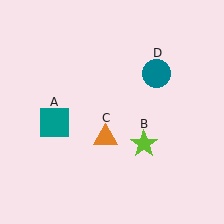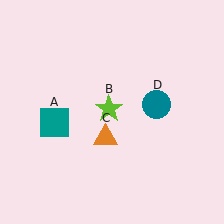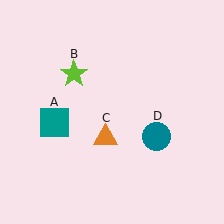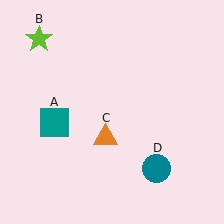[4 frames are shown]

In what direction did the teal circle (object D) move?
The teal circle (object D) moved down.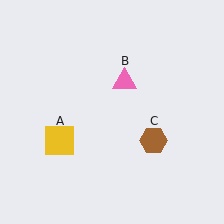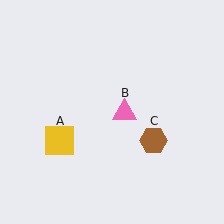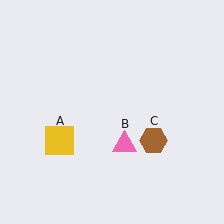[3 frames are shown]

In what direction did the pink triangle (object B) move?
The pink triangle (object B) moved down.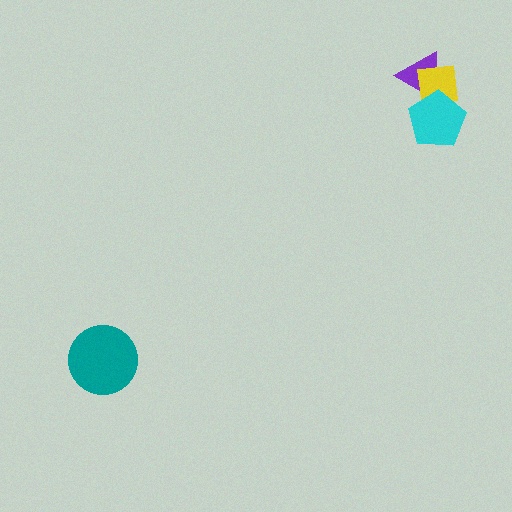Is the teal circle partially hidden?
No, no other shape covers it.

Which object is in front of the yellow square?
The cyan pentagon is in front of the yellow square.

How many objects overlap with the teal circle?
0 objects overlap with the teal circle.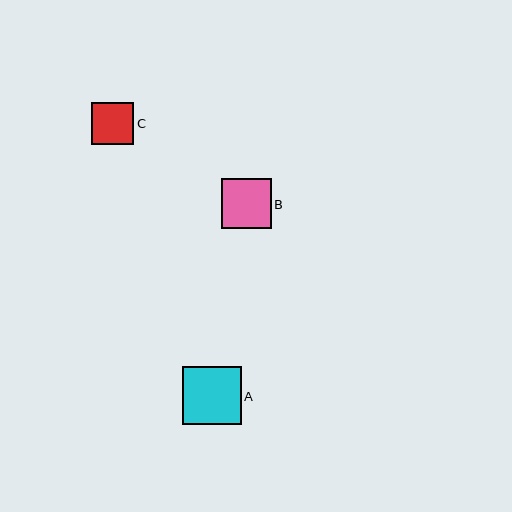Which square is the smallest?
Square C is the smallest with a size of approximately 42 pixels.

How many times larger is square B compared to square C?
Square B is approximately 1.2 times the size of square C.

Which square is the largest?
Square A is the largest with a size of approximately 58 pixels.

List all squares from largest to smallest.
From largest to smallest: A, B, C.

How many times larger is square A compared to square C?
Square A is approximately 1.4 times the size of square C.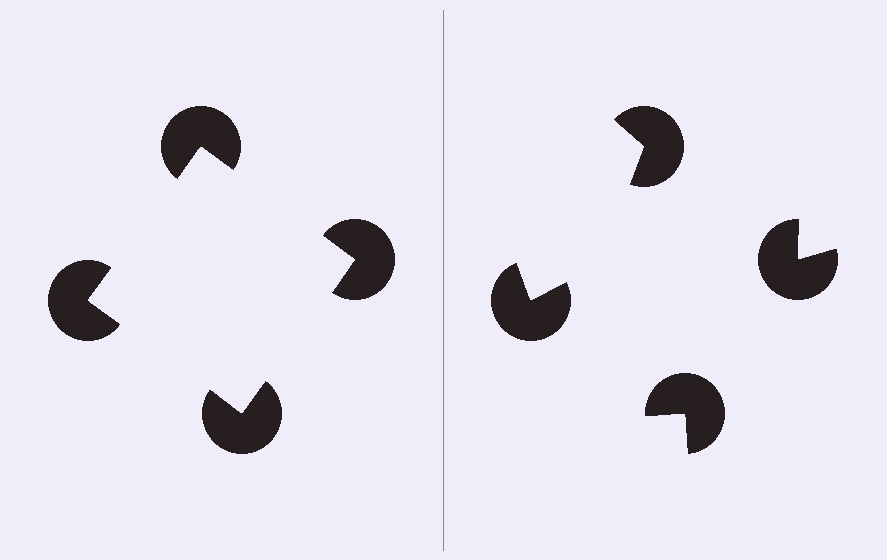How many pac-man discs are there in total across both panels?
8 — 4 on each side.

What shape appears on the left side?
An illusory square.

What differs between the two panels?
The pac-man discs are positioned identically on both sides; only the wedge orientations differ. On the left they align to a square; on the right they are misaligned.